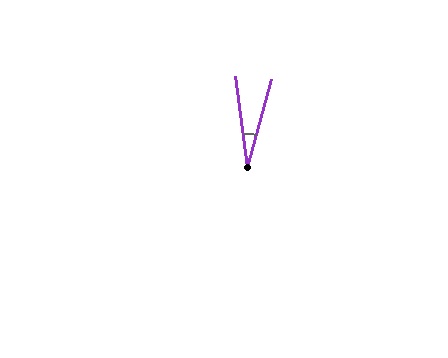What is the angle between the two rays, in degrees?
Approximately 23 degrees.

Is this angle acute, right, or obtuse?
It is acute.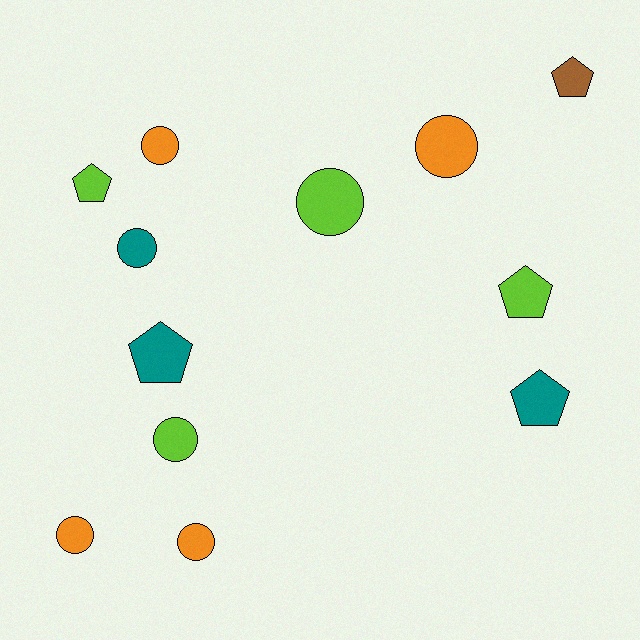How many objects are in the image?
There are 12 objects.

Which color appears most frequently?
Lime, with 4 objects.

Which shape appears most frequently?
Circle, with 7 objects.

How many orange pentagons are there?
There are no orange pentagons.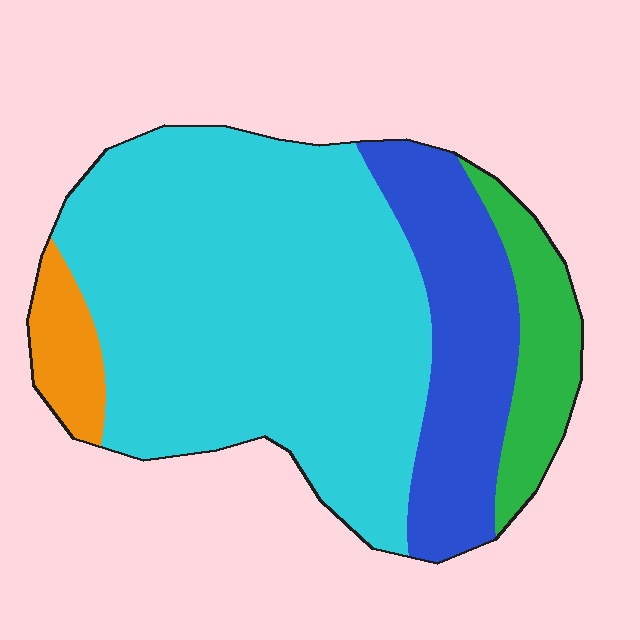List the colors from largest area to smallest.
From largest to smallest: cyan, blue, green, orange.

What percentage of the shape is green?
Green covers around 10% of the shape.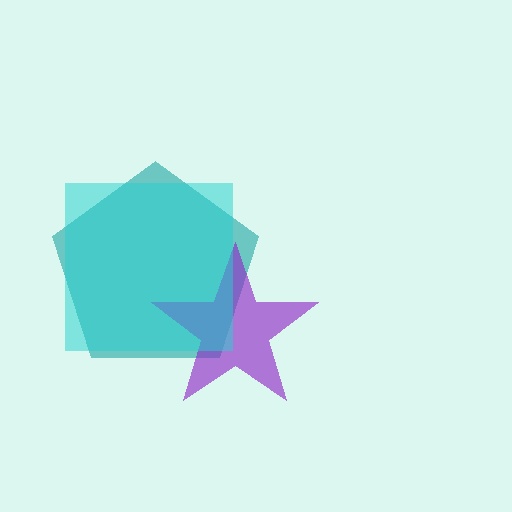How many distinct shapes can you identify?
There are 3 distinct shapes: a teal pentagon, a purple star, a cyan square.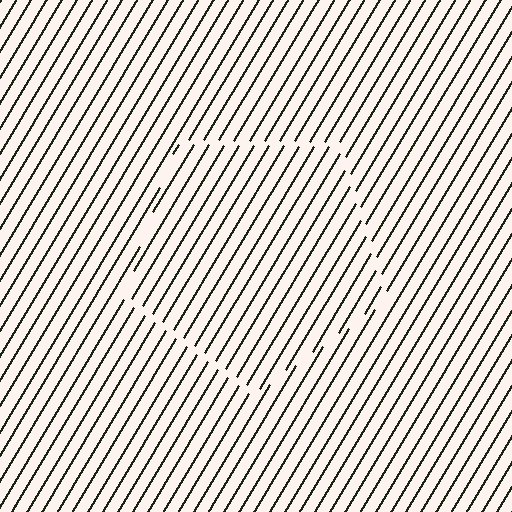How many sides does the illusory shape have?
5 sides — the line-ends trace a pentagon.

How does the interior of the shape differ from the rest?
The interior of the shape contains the same grating, shifted by half a period — the contour is defined by the phase discontinuity where line-ends from the inner and outer gratings abut.